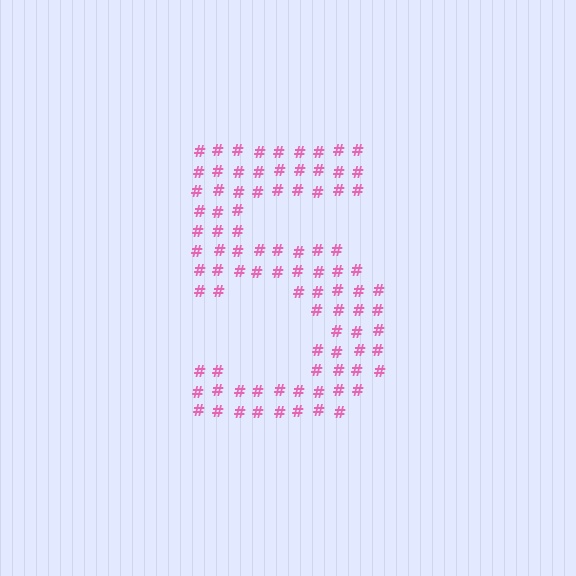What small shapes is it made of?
It is made of small hash symbols.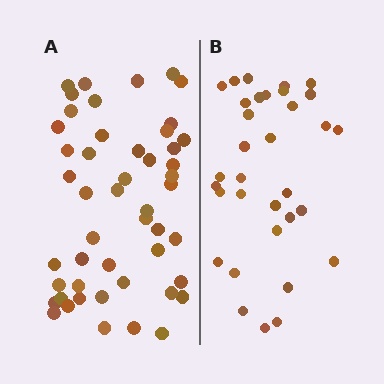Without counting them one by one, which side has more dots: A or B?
Region A (the left region) has more dots.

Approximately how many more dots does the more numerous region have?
Region A has approximately 15 more dots than region B.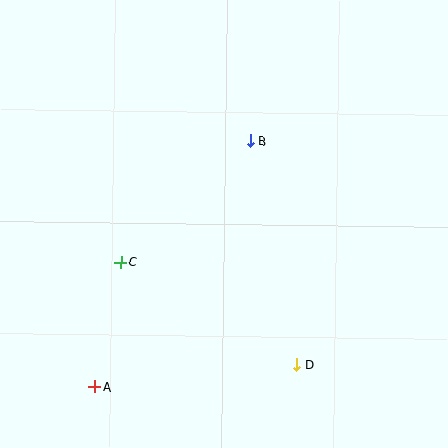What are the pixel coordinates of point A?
Point A is at (94, 387).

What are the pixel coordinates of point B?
Point B is at (250, 141).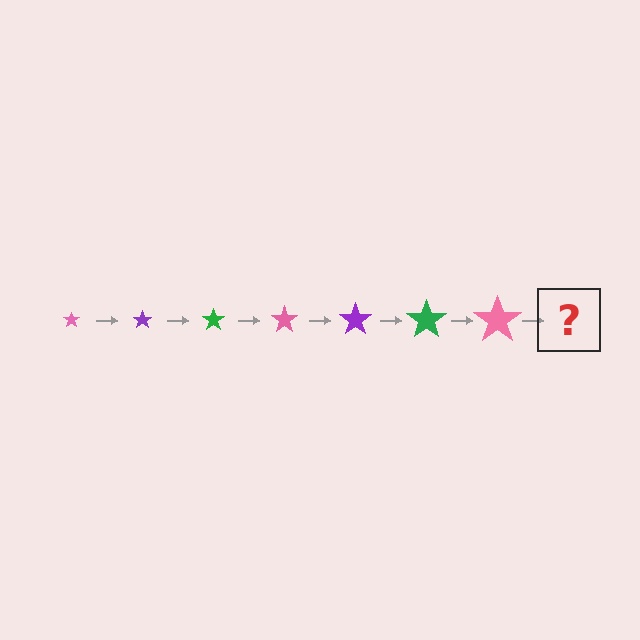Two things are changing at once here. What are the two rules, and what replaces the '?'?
The two rules are that the star grows larger each step and the color cycles through pink, purple, and green. The '?' should be a purple star, larger than the previous one.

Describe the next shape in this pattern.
It should be a purple star, larger than the previous one.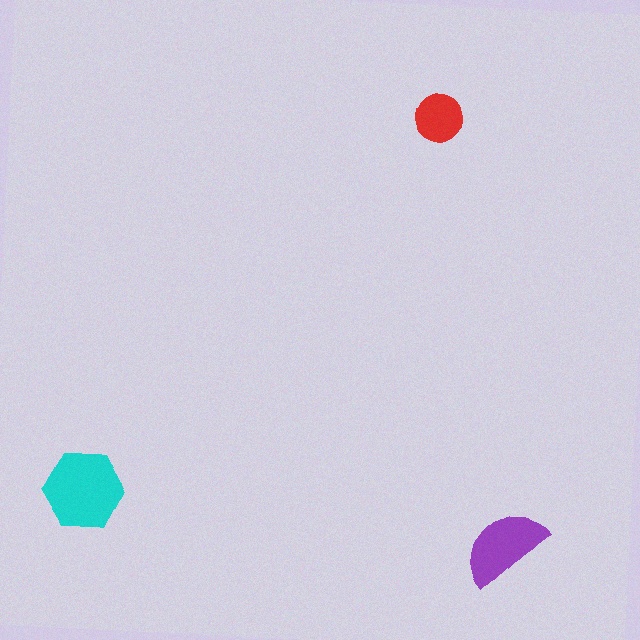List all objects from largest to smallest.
The cyan hexagon, the purple semicircle, the red circle.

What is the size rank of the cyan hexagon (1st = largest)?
1st.